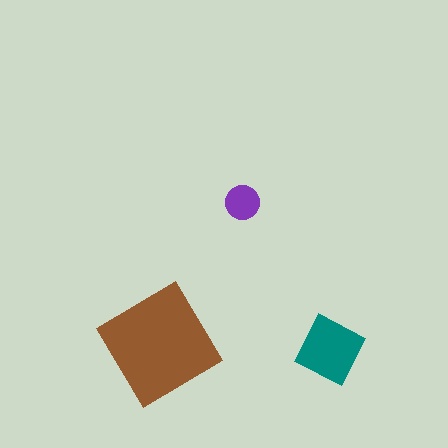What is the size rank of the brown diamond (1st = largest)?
1st.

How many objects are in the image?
There are 3 objects in the image.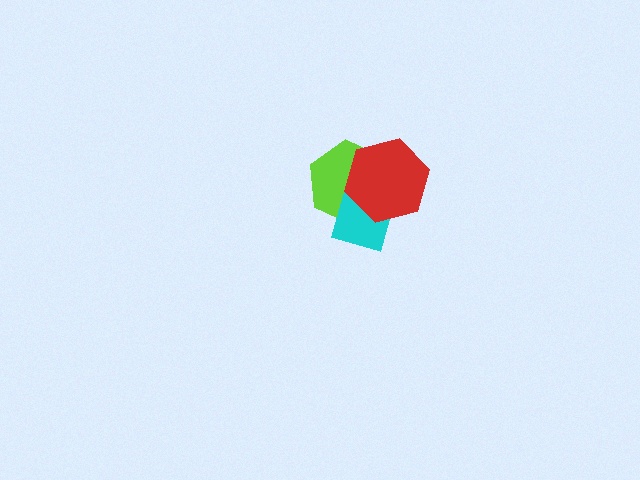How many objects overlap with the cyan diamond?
2 objects overlap with the cyan diamond.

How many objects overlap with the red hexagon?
2 objects overlap with the red hexagon.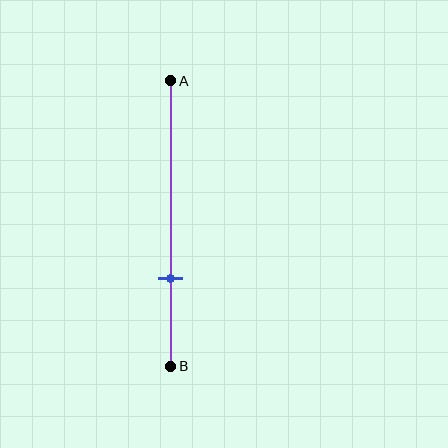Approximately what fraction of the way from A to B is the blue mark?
The blue mark is approximately 70% of the way from A to B.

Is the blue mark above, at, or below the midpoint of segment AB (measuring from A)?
The blue mark is below the midpoint of segment AB.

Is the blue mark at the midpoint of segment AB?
No, the mark is at about 70% from A, not at the 50% midpoint.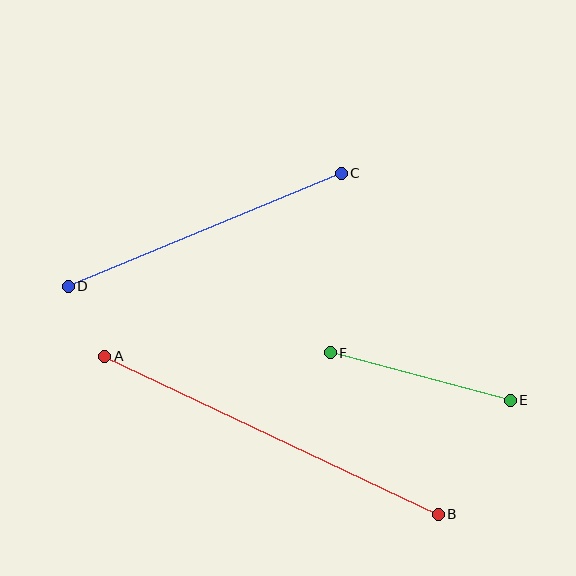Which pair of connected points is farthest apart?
Points A and B are farthest apart.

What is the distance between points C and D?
The distance is approximately 295 pixels.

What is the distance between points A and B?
The distance is approximately 369 pixels.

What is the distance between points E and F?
The distance is approximately 186 pixels.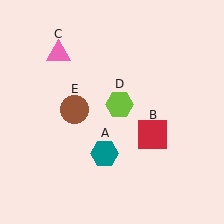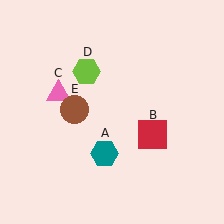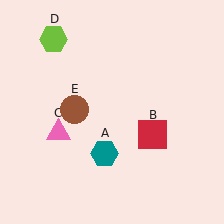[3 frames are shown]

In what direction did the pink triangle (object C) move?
The pink triangle (object C) moved down.